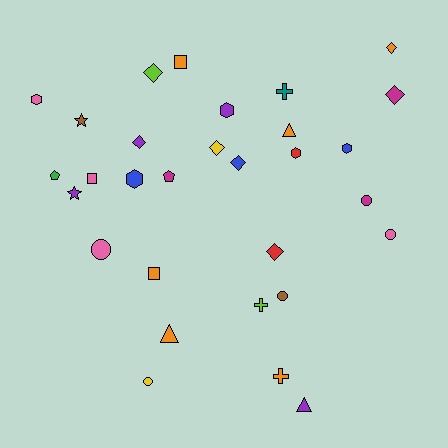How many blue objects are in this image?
There are 3 blue objects.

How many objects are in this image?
There are 30 objects.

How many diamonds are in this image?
There are 7 diamonds.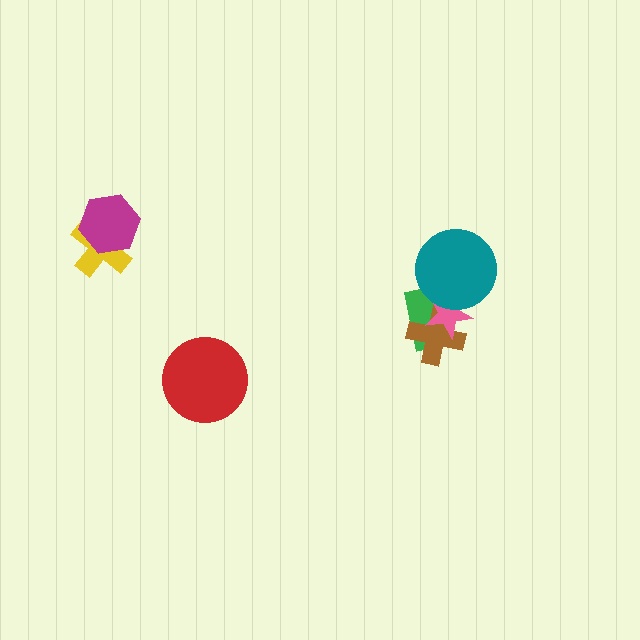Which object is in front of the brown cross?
The pink star is in front of the brown cross.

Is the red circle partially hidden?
No, no other shape covers it.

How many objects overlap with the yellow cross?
1 object overlaps with the yellow cross.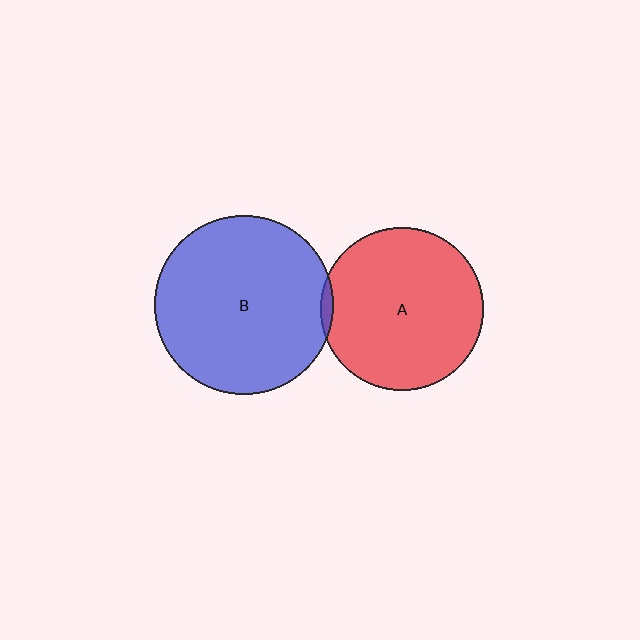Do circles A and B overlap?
Yes.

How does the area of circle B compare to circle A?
Approximately 1.2 times.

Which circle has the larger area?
Circle B (blue).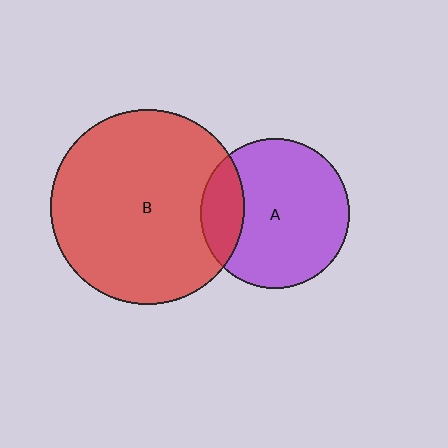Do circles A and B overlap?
Yes.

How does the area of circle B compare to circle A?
Approximately 1.7 times.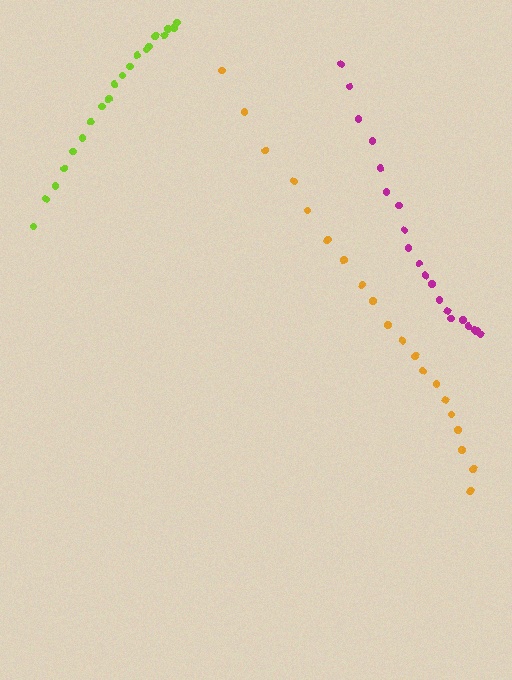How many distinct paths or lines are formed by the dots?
There are 3 distinct paths.